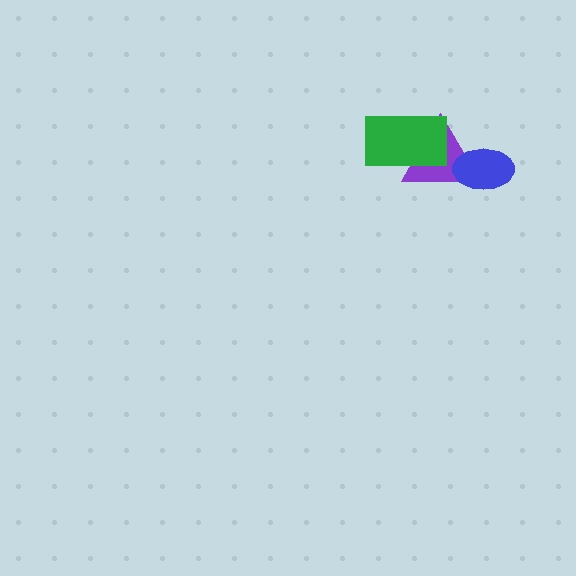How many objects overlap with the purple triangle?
2 objects overlap with the purple triangle.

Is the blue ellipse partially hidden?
No, no other shape covers it.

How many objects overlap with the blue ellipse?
1 object overlaps with the blue ellipse.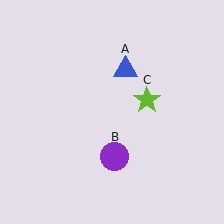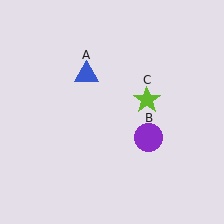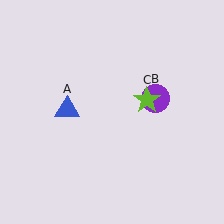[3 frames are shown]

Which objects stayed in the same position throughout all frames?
Lime star (object C) remained stationary.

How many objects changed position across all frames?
2 objects changed position: blue triangle (object A), purple circle (object B).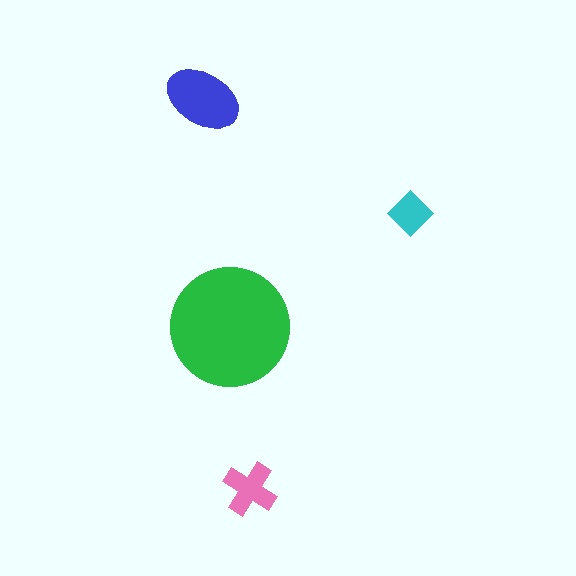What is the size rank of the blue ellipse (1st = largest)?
2nd.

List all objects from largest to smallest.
The green circle, the blue ellipse, the pink cross, the cyan diamond.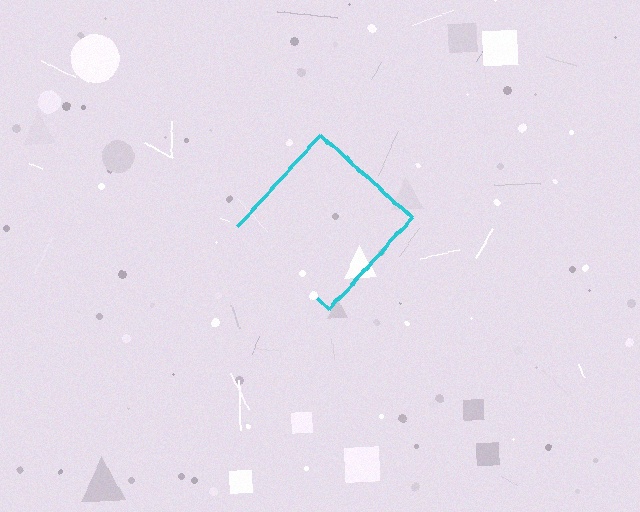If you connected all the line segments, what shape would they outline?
They would outline a diamond.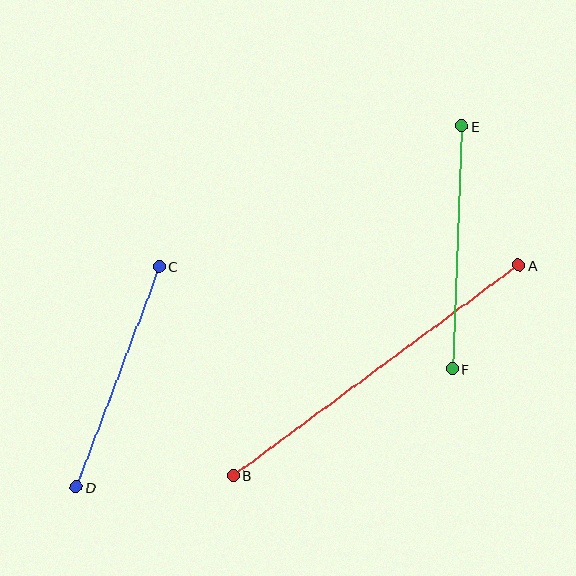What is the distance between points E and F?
The distance is approximately 243 pixels.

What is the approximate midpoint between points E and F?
The midpoint is at approximately (457, 248) pixels.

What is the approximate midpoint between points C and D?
The midpoint is at approximately (118, 377) pixels.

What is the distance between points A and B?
The distance is approximately 355 pixels.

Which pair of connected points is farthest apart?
Points A and B are farthest apart.